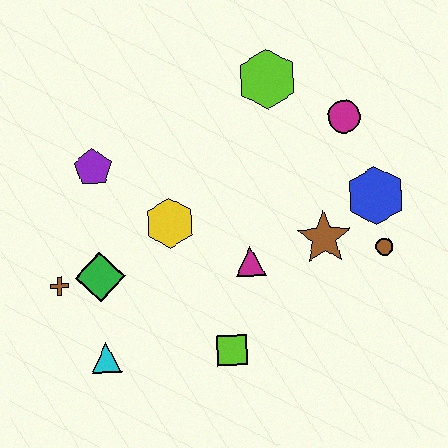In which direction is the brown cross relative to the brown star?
The brown cross is to the left of the brown star.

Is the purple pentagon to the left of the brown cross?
No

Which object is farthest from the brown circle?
The brown cross is farthest from the brown circle.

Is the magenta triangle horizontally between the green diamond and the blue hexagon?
Yes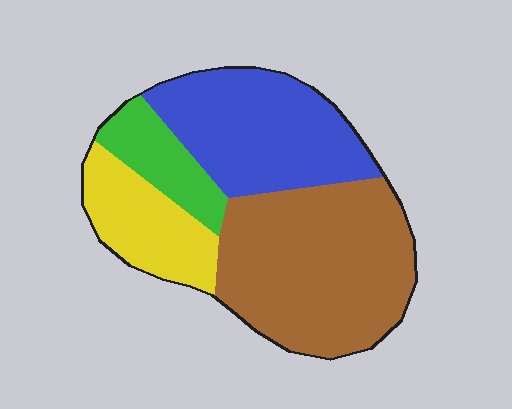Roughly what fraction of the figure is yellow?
Yellow takes up less than a quarter of the figure.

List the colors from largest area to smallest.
From largest to smallest: brown, blue, yellow, green.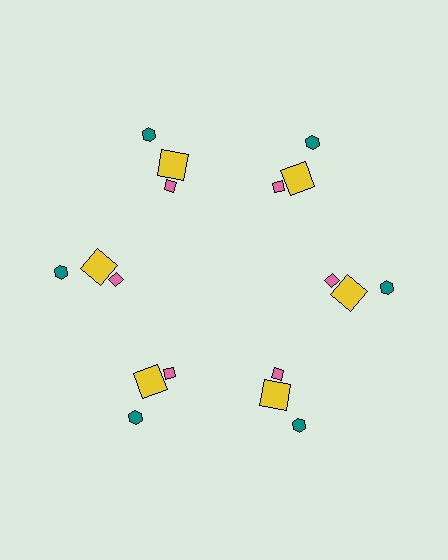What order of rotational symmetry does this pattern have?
This pattern has 6-fold rotational symmetry.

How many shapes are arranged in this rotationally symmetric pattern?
There are 18 shapes, arranged in 6 groups of 3.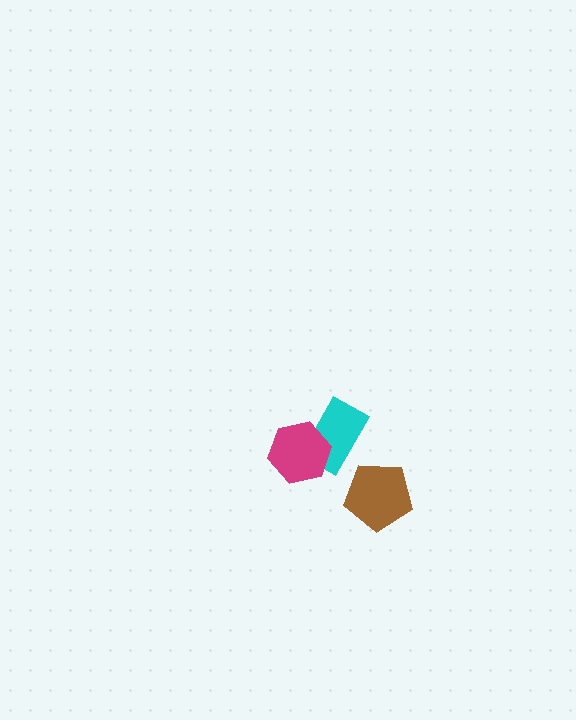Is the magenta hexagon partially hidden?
No, no other shape covers it.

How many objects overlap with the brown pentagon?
0 objects overlap with the brown pentagon.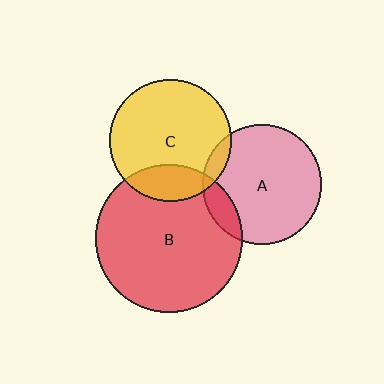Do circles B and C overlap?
Yes.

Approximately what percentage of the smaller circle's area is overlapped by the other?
Approximately 20%.